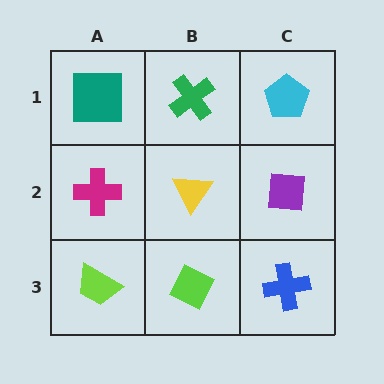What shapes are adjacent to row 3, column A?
A magenta cross (row 2, column A), a lime diamond (row 3, column B).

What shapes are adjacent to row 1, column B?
A yellow triangle (row 2, column B), a teal square (row 1, column A), a cyan pentagon (row 1, column C).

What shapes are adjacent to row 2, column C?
A cyan pentagon (row 1, column C), a blue cross (row 3, column C), a yellow triangle (row 2, column B).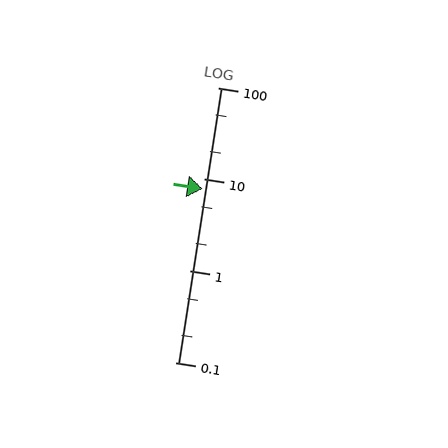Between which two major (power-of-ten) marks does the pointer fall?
The pointer is between 1 and 10.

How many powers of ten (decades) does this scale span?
The scale spans 3 decades, from 0.1 to 100.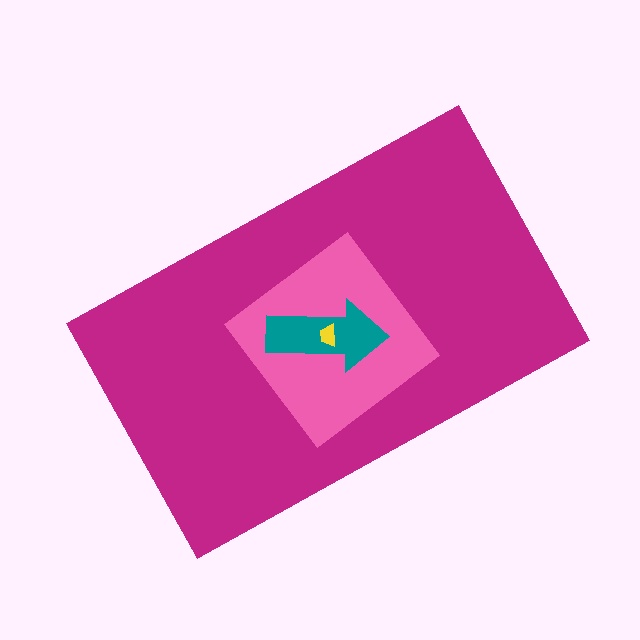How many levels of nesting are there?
4.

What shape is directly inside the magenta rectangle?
The pink diamond.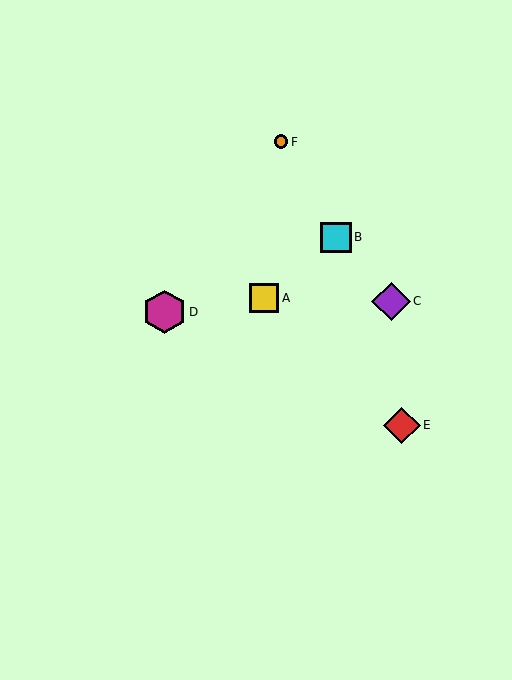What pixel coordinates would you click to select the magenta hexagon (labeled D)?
Click at (165, 312) to select the magenta hexagon D.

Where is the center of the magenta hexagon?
The center of the magenta hexagon is at (165, 312).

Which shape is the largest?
The magenta hexagon (labeled D) is the largest.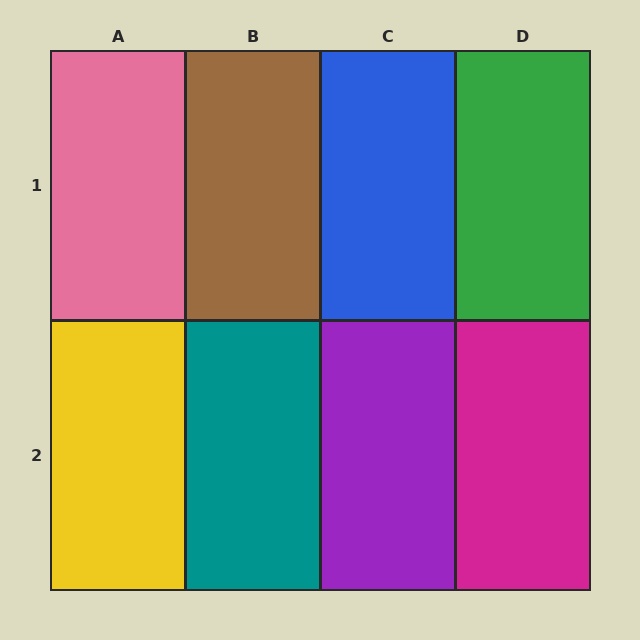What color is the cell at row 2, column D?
Magenta.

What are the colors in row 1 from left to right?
Pink, brown, blue, green.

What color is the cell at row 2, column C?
Purple.